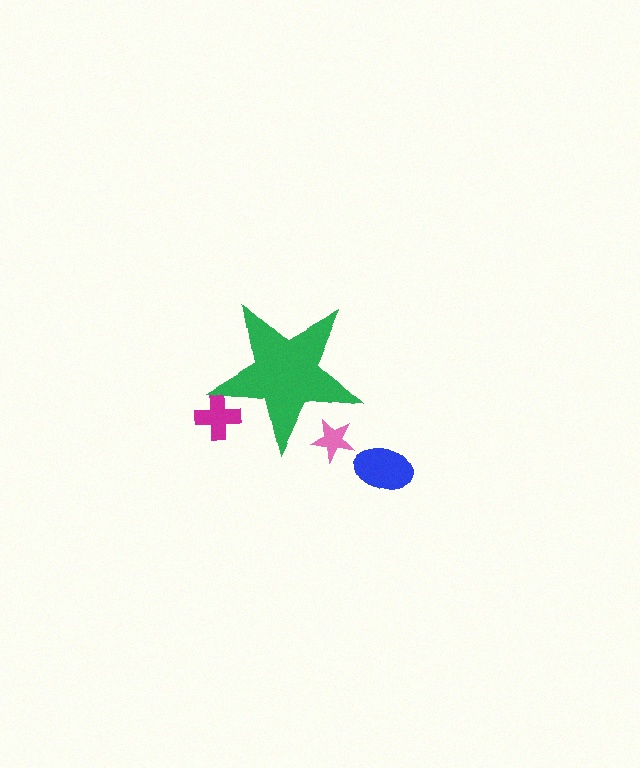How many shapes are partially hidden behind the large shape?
2 shapes are partially hidden.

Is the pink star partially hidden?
Yes, the pink star is partially hidden behind the green star.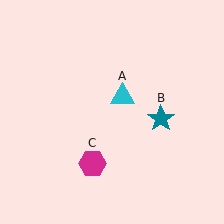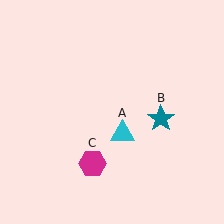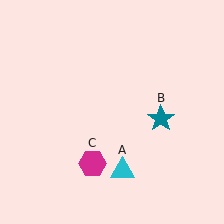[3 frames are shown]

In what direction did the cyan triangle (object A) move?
The cyan triangle (object A) moved down.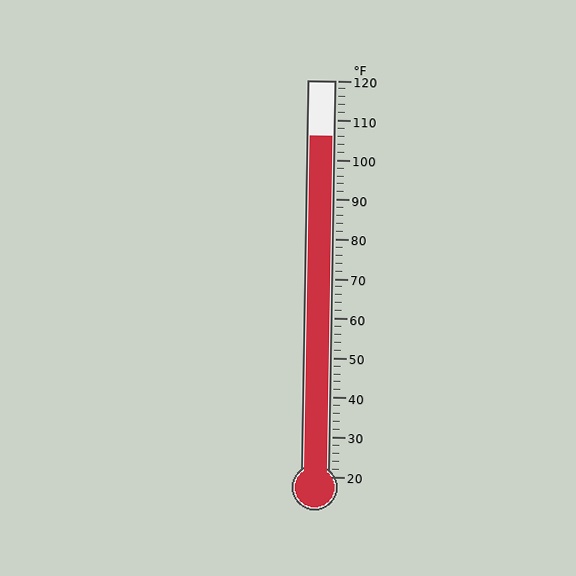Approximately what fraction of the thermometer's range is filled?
The thermometer is filled to approximately 85% of its range.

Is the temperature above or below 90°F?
The temperature is above 90°F.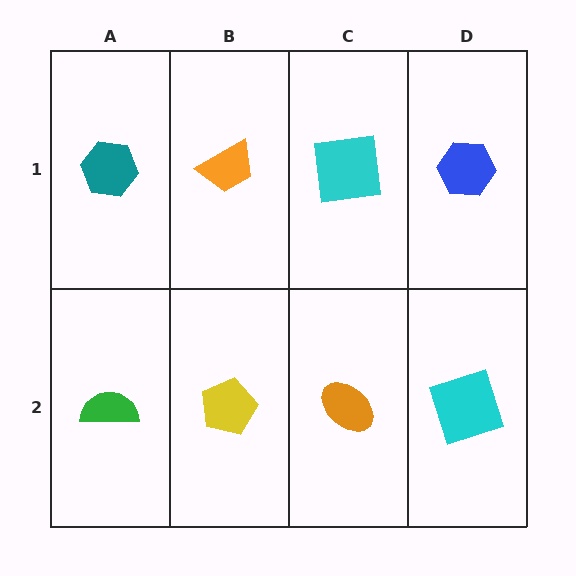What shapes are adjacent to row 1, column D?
A cyan square (row 2, column D), a cyan square (row 1, column C).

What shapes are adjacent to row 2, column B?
An orange trapezoid (row 1, column B), a green semicircle (row 2, column A), an orange ellipse (row 2, column C).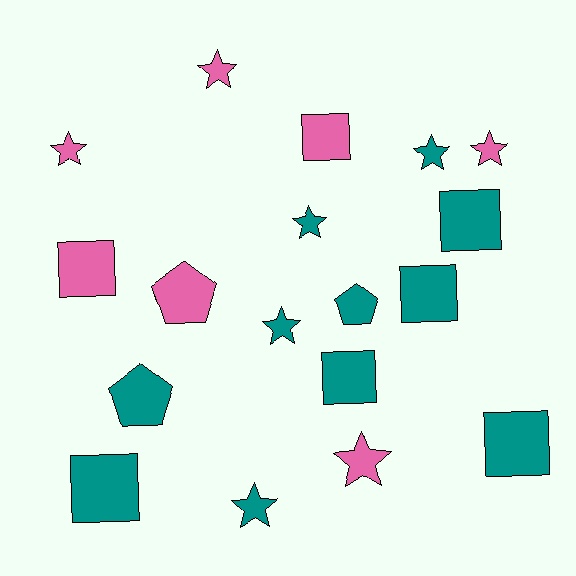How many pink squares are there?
There are 2 pink squares.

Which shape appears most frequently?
Star, with 8 objects.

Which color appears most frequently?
Teal, with 11 objects.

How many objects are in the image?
There are 18 objects.